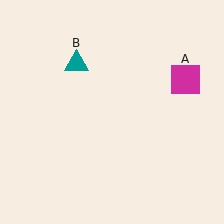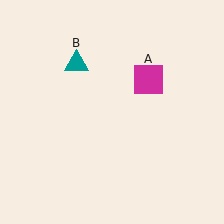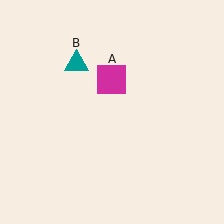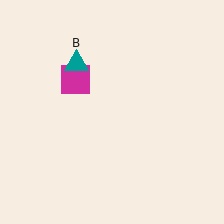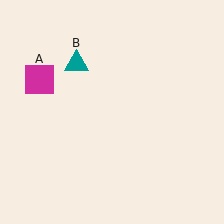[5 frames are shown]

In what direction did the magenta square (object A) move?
The magenta square (object A) moved left.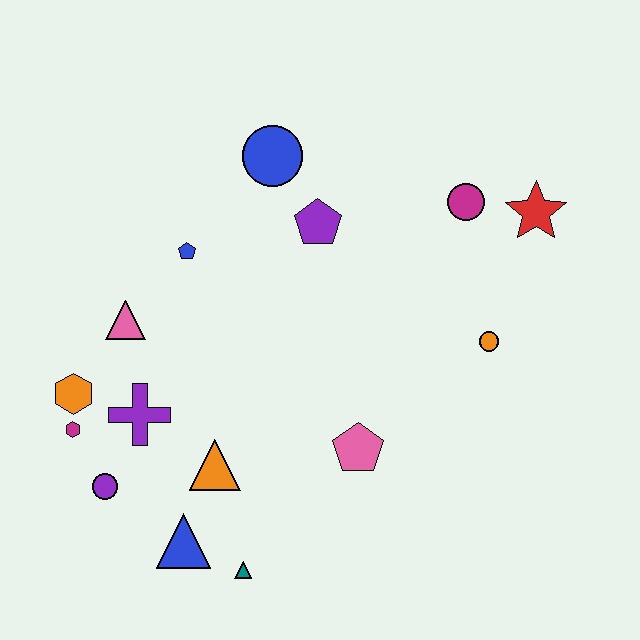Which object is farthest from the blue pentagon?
The red star is farthest from the blue pentagon.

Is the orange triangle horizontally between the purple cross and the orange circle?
Yes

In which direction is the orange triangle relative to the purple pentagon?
The orange triangle is below the purple pentagon.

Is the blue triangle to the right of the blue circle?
No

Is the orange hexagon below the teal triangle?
No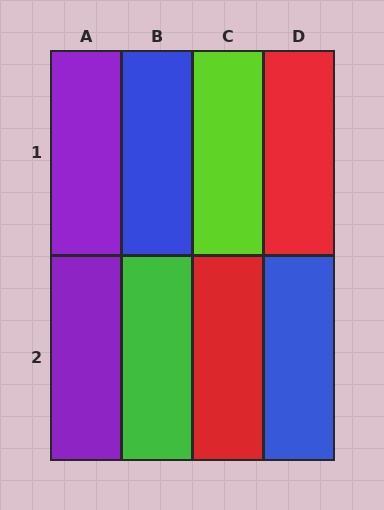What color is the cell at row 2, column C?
Red.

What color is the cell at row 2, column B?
Green.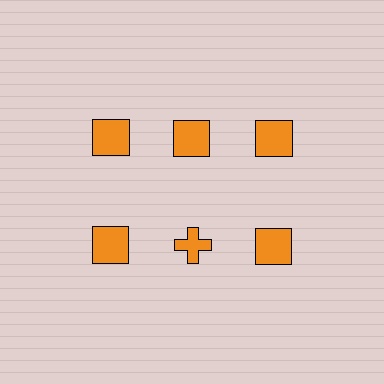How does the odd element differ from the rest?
It has a different shape: cross instead of square.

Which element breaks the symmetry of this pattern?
The orange cross in the second row, second from left column breaks the symmetry. All other shapes are orange squares.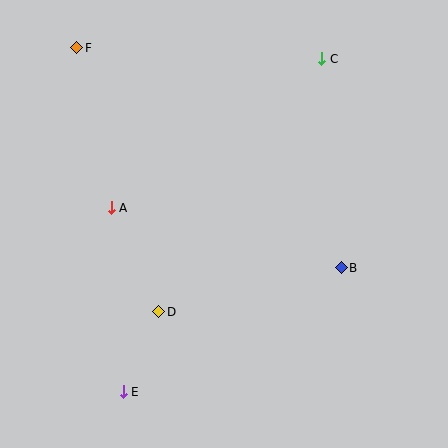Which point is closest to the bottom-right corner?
Point B is closest to the bottom-right corner.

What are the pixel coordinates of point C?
Point C is at (322, 59).